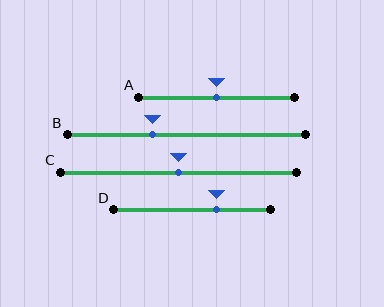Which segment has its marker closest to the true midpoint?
Segment A has its marker closest to the true midpoint.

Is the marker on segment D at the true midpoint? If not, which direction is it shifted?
No, the marker on segment D is shifted to the right by about 15% of the segment length.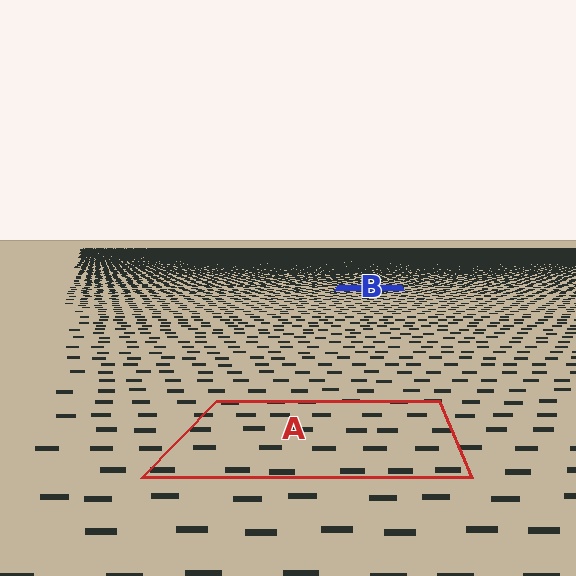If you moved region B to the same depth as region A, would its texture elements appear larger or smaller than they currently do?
They would appear larger. At a closer depth, the same texture elements are projected at a bigger on-screen size.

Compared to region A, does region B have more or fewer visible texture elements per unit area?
Region B has more texture elements per unit area — they are packed more densely because it is farther away.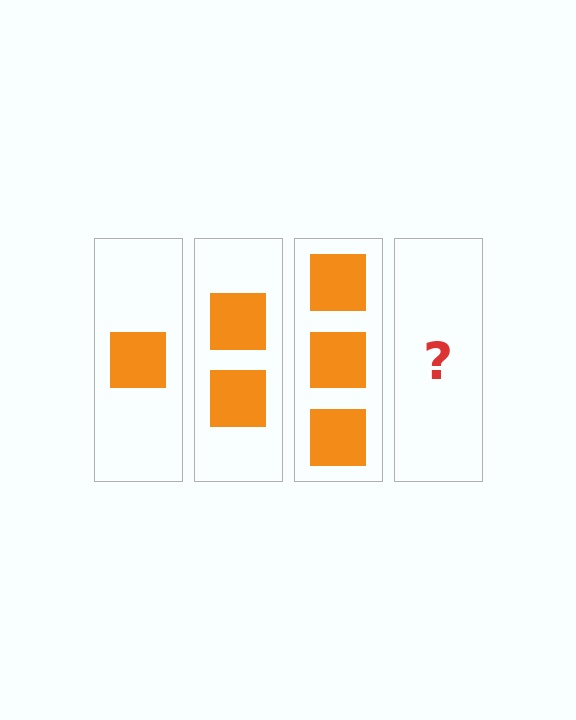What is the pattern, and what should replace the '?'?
The pattern is that each step adds one more square. The '?' should be 4 squares.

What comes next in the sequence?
The next element should be 4 squares.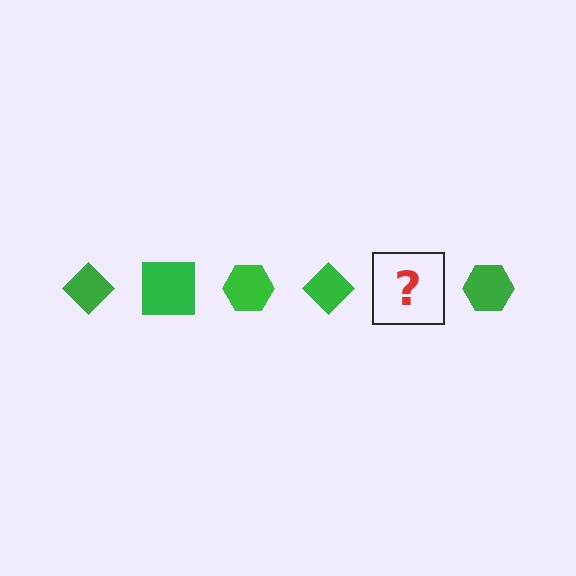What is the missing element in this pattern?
The missing element is a green square.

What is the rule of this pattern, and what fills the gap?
The rule is that the pattern cycles through diamond, square, hexagon shapes in green. The gap should be filled with a green square.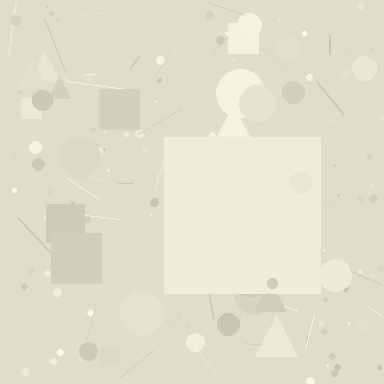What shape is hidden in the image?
A square is hidden in the image.